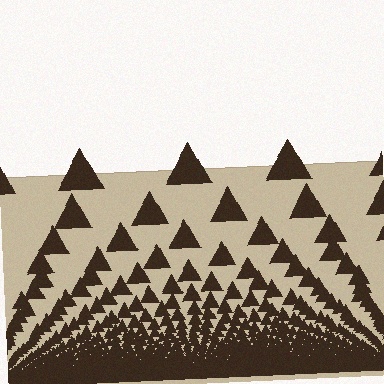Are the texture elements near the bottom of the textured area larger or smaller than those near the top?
Smaller. The gradient is inverted — elements near the bottom are smaller and denser.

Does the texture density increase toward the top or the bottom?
Density increases toward the bottom.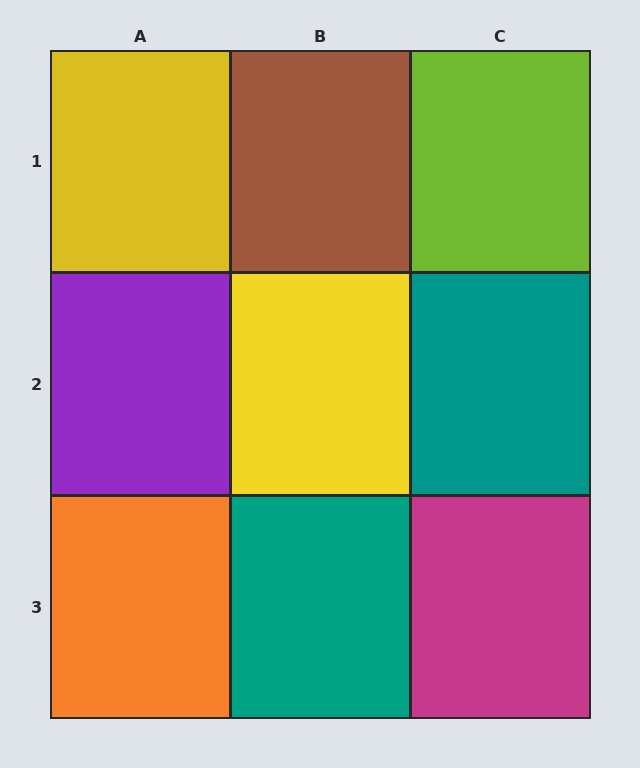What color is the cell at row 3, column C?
Magenta.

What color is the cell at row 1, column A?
Yellow.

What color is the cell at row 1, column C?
Lime.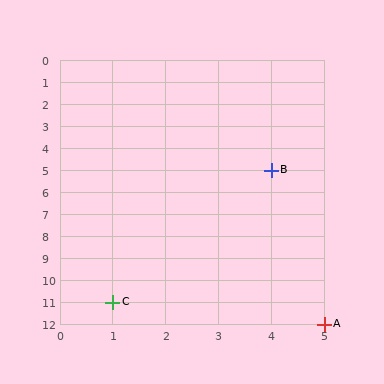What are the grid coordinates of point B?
Point B is at grid coordinates (4, 5).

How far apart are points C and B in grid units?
Points C and B are 3 columns and 6 rows apart (about 6.7 grid units diagonally).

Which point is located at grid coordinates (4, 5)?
Point B is at (4, 5).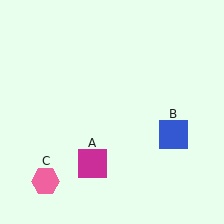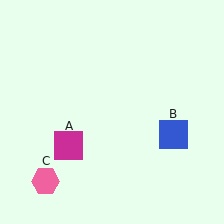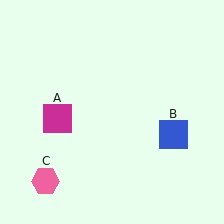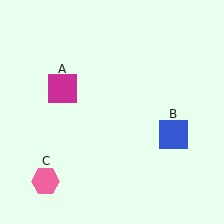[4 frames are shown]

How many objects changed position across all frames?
1 object changed position: magenta square (object A).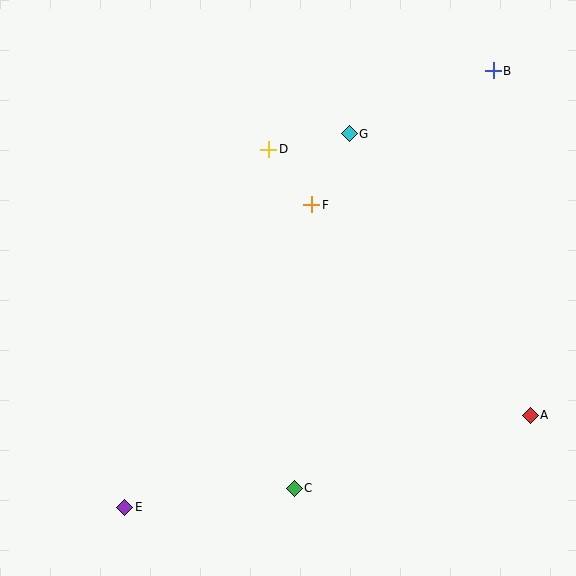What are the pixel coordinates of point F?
Point F is at (312, 205).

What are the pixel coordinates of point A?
Point A is at (530, 415).